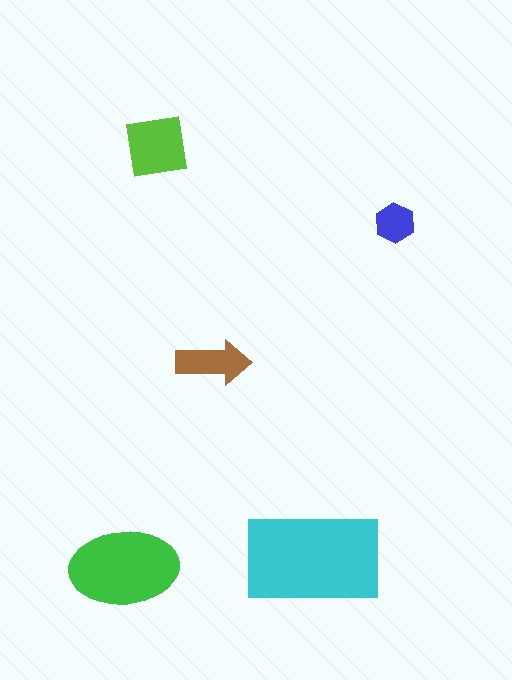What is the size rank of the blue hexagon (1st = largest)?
5th.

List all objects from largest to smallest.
The cyan rectangle, the green ellipse, the lime square, the brown arrow, the blue hexagon.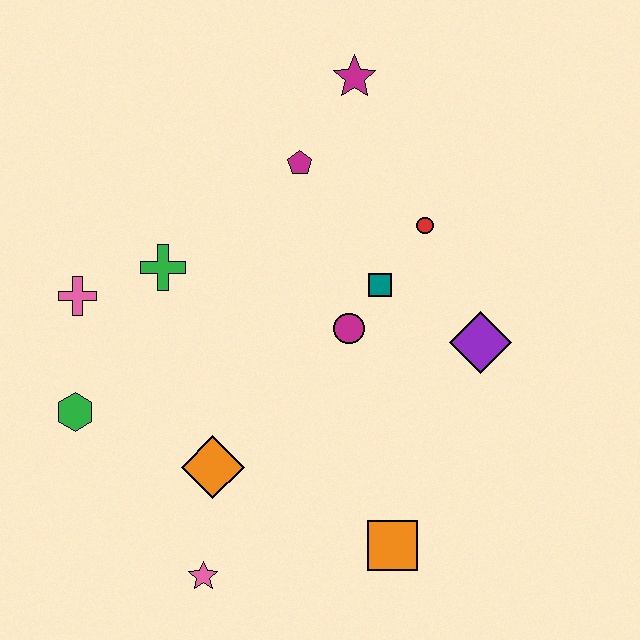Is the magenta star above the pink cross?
Yes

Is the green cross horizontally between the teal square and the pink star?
No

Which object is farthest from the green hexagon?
The magenta star is farthest from the green hexagon.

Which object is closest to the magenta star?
The magenta pentagon is closest to the magenta star.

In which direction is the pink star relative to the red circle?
The pink star is below the red circle.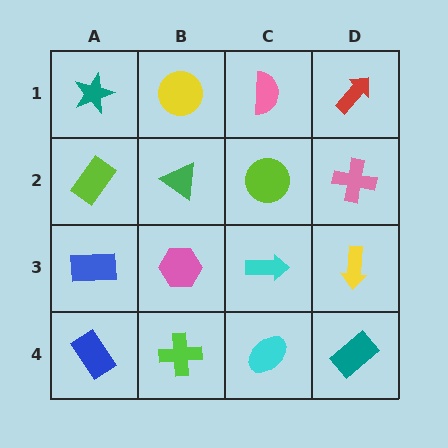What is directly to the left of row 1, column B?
A teal star.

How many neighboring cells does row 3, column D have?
3.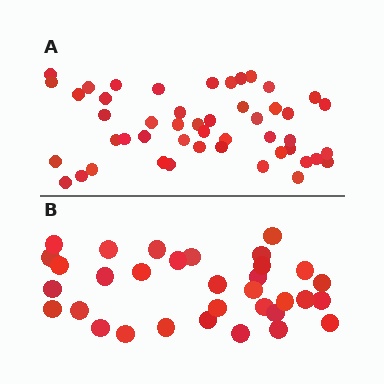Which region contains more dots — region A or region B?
Region A (the top region) has more dots.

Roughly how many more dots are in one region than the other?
Region A has approximately 15 more dots than region B.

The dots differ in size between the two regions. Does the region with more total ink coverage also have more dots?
No. Region B has more total ink coverage because its dots are larger, but region A actually contains more individual dots. Total area can be misleading — the number of items is what matters here.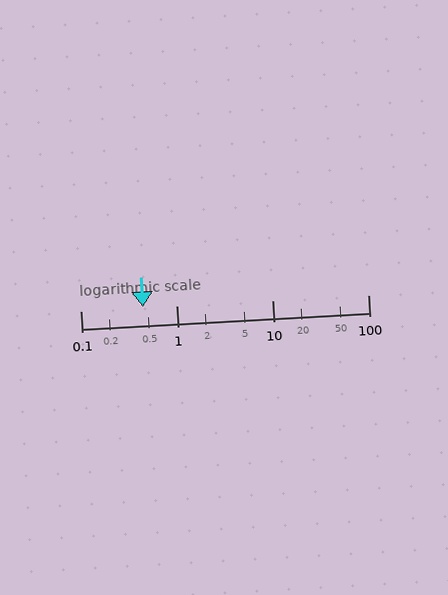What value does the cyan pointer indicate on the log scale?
The pointer indicates approximately 0.45.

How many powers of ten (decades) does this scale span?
The scale spans 3 decades, from 0.1 to 100.